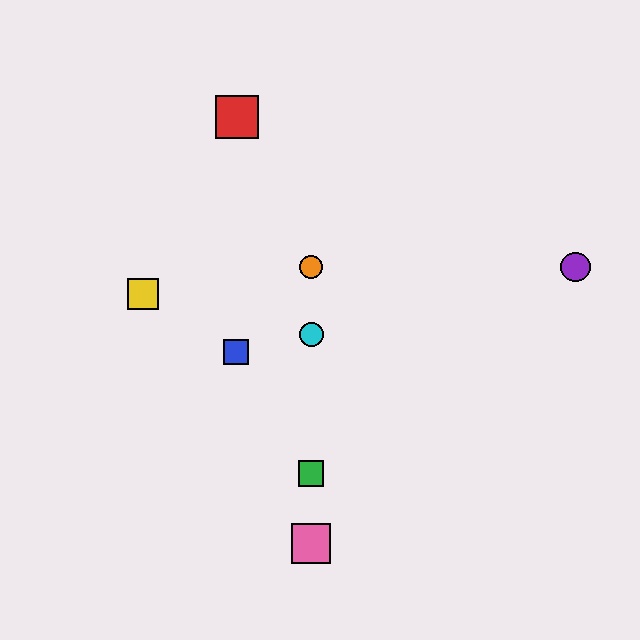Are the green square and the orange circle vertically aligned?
Yes, both are at x≈311.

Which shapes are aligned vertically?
The green square, the orange circle, the cyan circle, the pink square are aligned vertically.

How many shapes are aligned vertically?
4 shapes (the green square, the orange circle, the cyan circle, the pink square) are aligned vertically.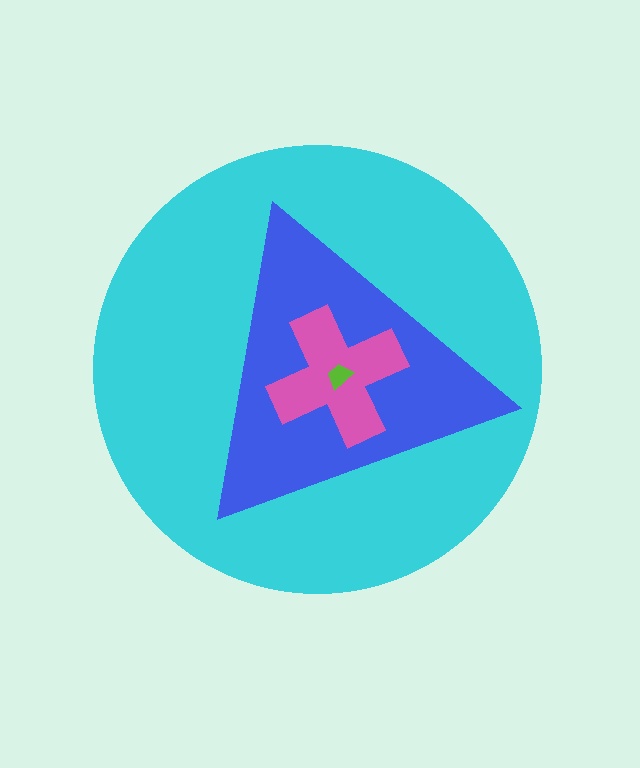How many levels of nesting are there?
4.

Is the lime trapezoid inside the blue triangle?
Yes.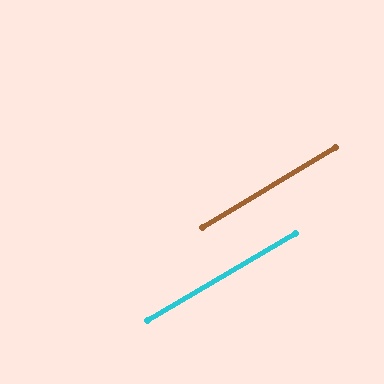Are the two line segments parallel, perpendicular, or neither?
Parallel — their directions differ by only 0.1°.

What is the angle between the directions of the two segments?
Approximately 0 degrees.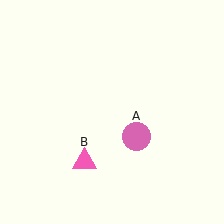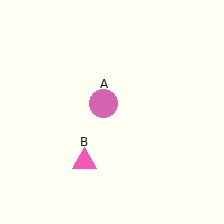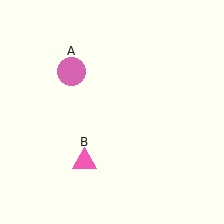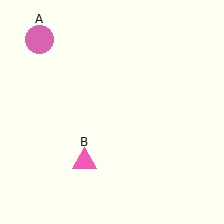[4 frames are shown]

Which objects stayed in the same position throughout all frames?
Pink triangle (object B) remained stationary.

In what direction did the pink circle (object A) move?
The pink circle (object A) moved up and to the left.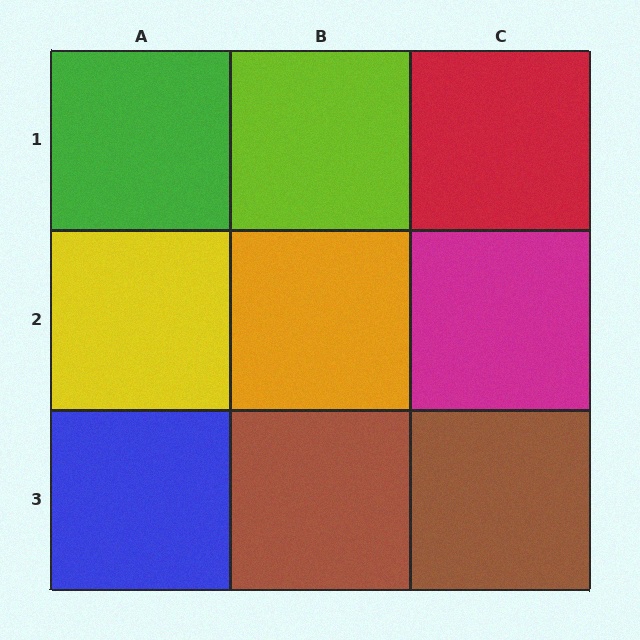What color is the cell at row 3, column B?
Brown.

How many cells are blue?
1 cell is blue.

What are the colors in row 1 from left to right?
Green, lime, red.